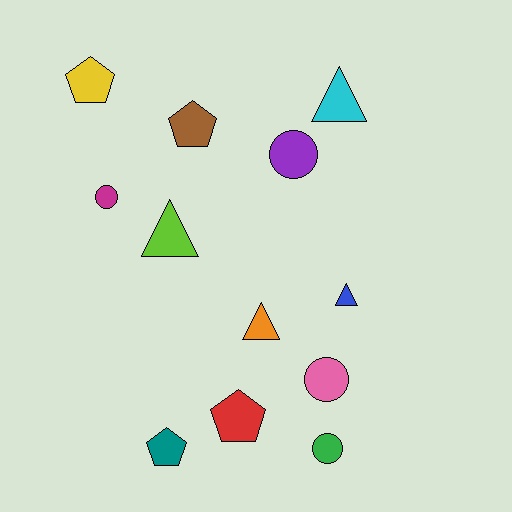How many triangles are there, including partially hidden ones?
There are 4 triangles.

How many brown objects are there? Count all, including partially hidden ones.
There is 1 brown object.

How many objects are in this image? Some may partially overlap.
There are 12 objects.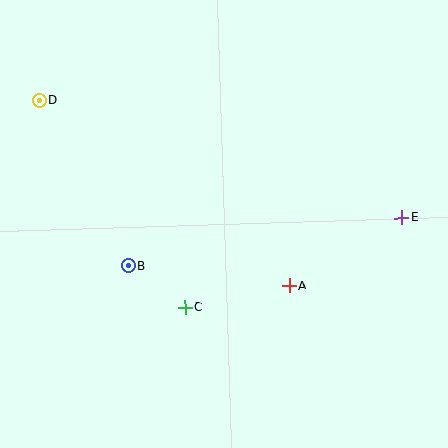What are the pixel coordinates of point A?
Point A is at (289, 286).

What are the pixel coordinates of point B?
Point B is at (128, 266).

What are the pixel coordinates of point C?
Point C is at (185, 308).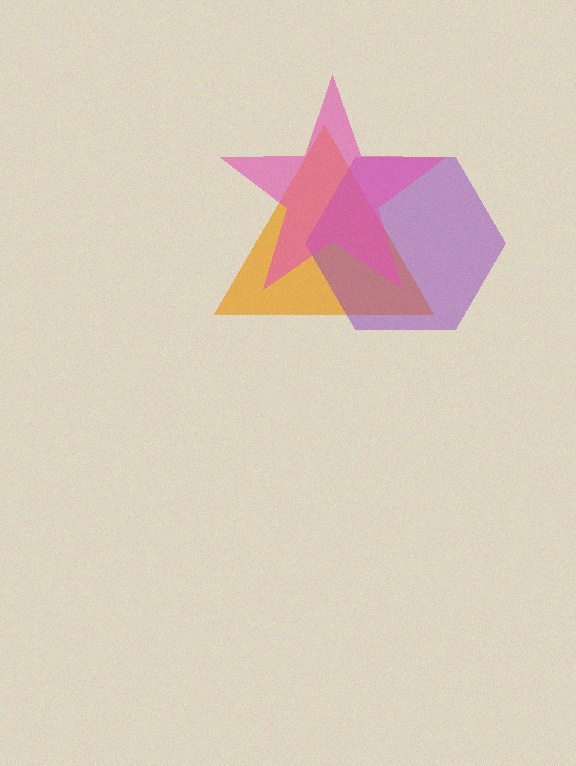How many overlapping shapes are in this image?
There are 3 overlapping shapes in the image.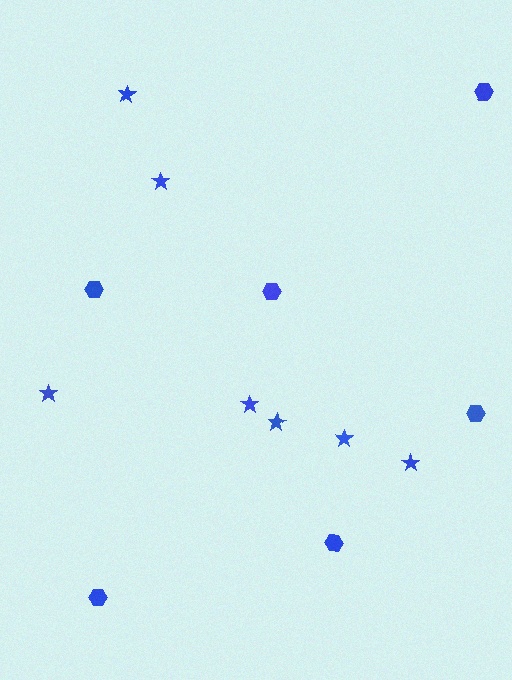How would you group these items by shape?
There are 2 groups: one group of hexagons (6) and one group of stars (7).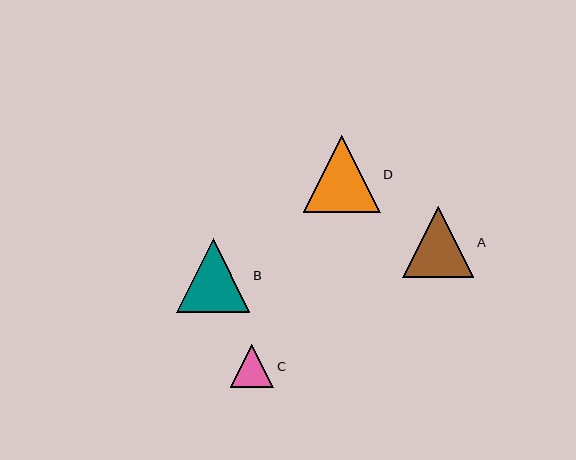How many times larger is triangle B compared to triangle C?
Triangle B is approximately 1.7 times the size of triangle C.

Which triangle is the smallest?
Triangle C is the smallest with a size of approximately 44 pixels.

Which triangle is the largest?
Triangle D is the largest with a size of approximately 77 pixels.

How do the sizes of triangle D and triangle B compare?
Triangle D and triangle B are approximately the same size.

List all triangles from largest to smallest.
From largest to smallest: D, B, A, C.